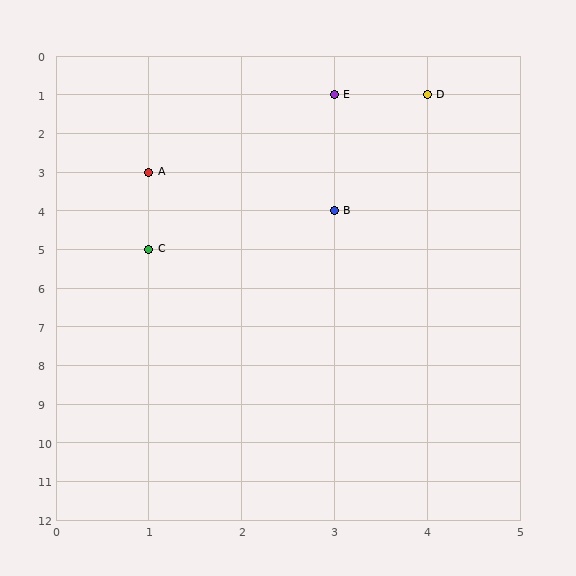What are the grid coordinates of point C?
Point C is at grid coordinates (1, 5).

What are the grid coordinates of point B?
Point B is at grid coordinates (3, 4).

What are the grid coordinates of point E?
Point E is at grid coordinates (3, 1).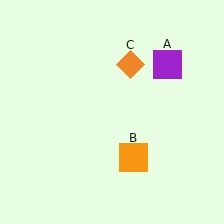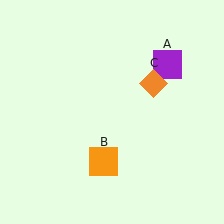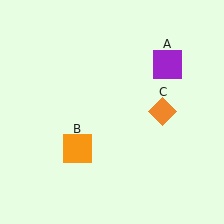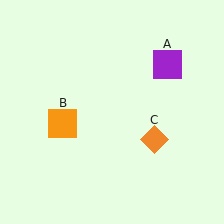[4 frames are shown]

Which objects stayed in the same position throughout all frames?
Purple square (object A) remained stationary.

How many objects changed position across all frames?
2 objects changed position: orange square (object B), orange diamond (object C).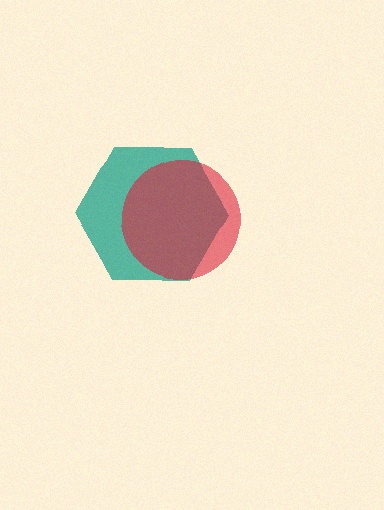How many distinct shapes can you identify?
There are 2 distinct shapes: a teal hexagon, a red circle.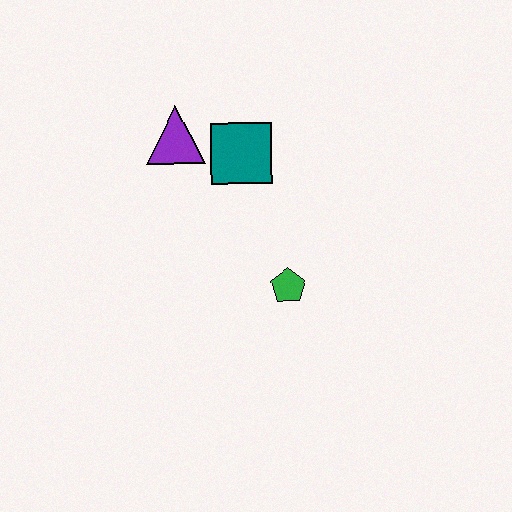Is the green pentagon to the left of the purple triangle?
No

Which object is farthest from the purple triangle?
The green pentagon is farthest from the purple triangle.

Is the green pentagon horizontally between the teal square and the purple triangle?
No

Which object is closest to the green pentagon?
The teal square is closest to the green pentagon.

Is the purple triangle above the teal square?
Yes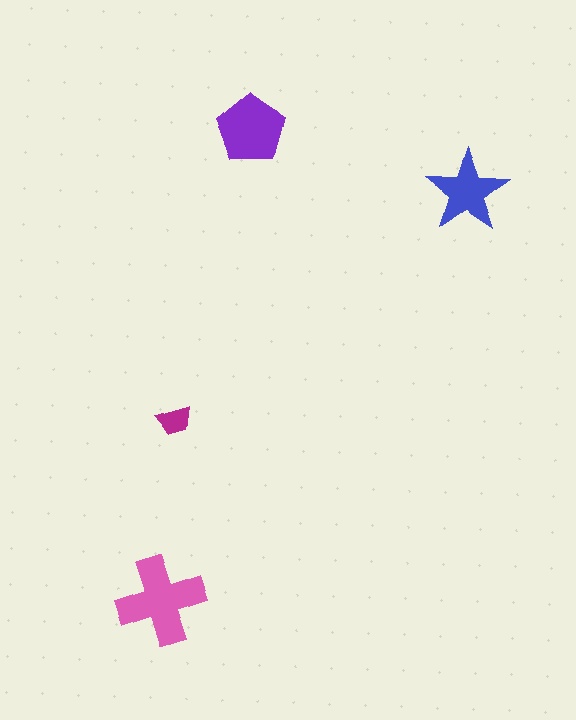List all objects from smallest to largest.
The magenta trapezoid, the blue star, the purple pentagon, the pink cross.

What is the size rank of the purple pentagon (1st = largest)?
2nd.